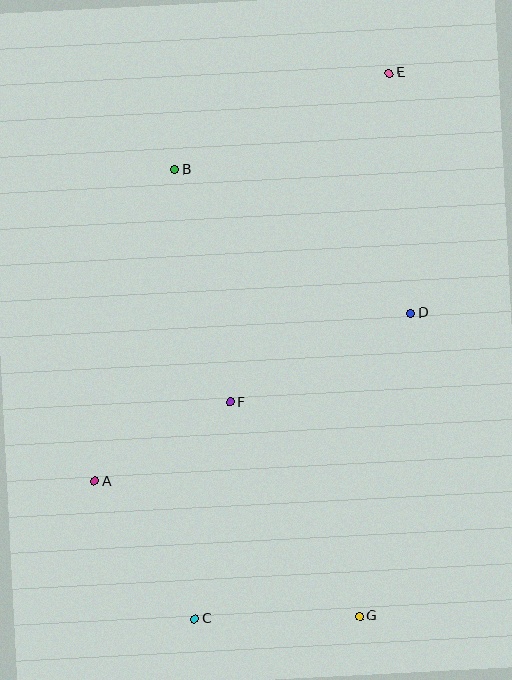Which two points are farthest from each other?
Points C and E are farthest from each other.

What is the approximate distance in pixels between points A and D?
The distance between A and D is approximately 358 pixels.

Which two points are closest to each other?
Points A and F are closest to each other.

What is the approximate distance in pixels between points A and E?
The distance between A and E is approximately 503 pixels.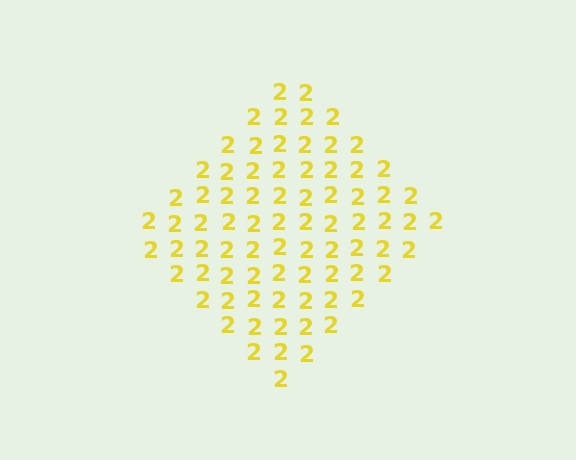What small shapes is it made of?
It is made of small digit 2's.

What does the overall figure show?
The overall figure shows a diamond.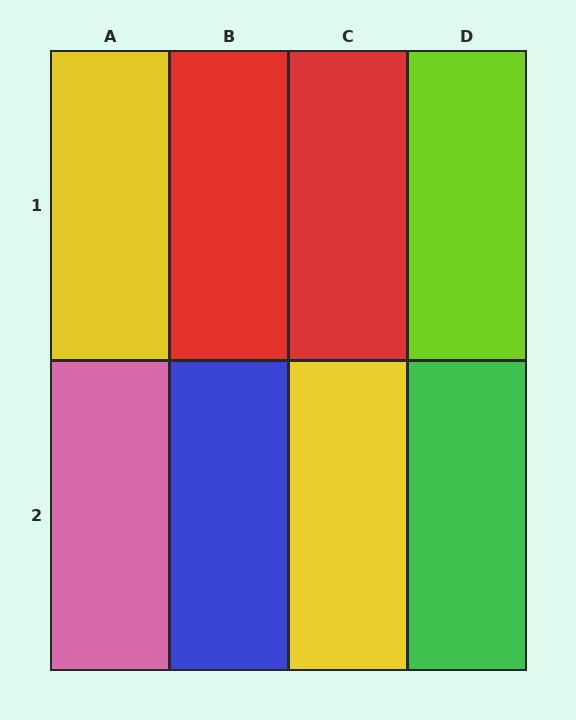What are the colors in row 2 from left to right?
Pink, blue, yellow, green.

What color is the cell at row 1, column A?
Yellow.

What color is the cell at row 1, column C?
Red.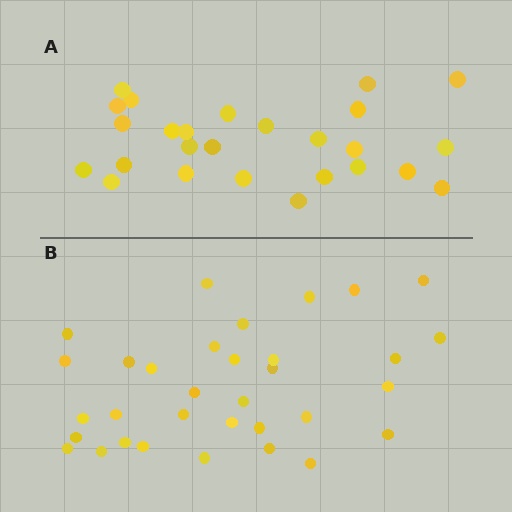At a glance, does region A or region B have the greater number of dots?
Region B (the bottom region) has more dots.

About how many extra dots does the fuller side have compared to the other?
Region B has roughly 8 or so more dots than region A.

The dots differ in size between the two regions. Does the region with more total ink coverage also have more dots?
No. Region A has more total ink coverage because its dots are larger, but region B actually contains more individual dots. Total area can be misleading — the number of items is what matters here.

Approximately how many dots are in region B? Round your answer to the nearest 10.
About 30 dots. (The exact count is 33, which rounds to 30.)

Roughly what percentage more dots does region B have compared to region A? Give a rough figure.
About 25% more.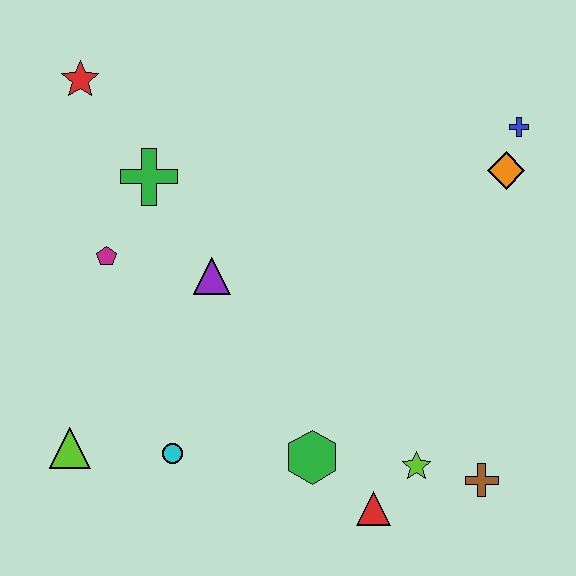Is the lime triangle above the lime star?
Yes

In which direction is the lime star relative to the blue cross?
The lime star is below the blue cross.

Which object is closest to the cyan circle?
The lime triangle is closest to the cyan circle.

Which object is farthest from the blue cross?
The lime triangle is farthest from the blue cross.